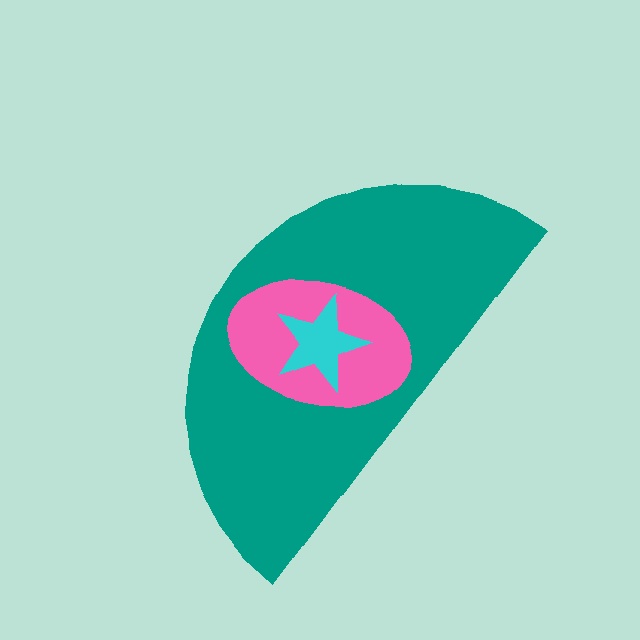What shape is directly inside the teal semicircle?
The pink ellipse.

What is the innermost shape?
The cyan star.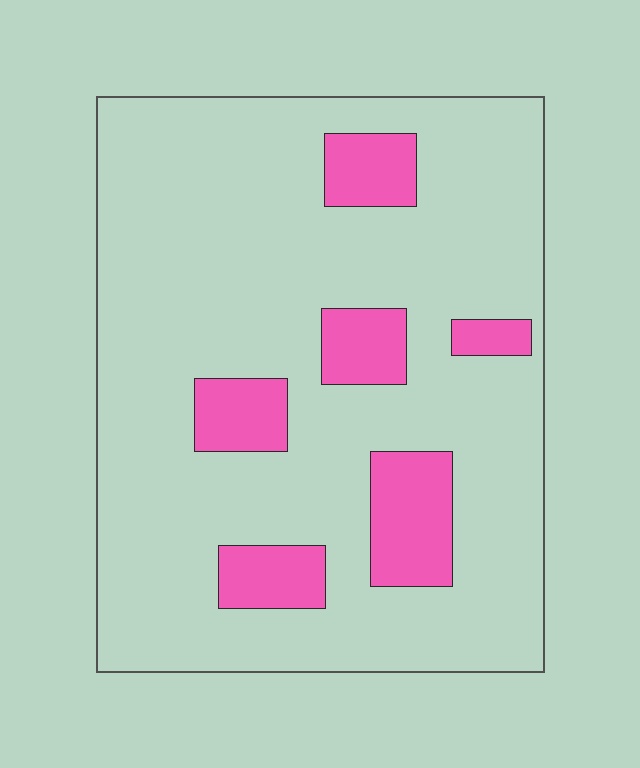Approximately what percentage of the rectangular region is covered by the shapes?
Approximately 15%.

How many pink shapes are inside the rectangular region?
6.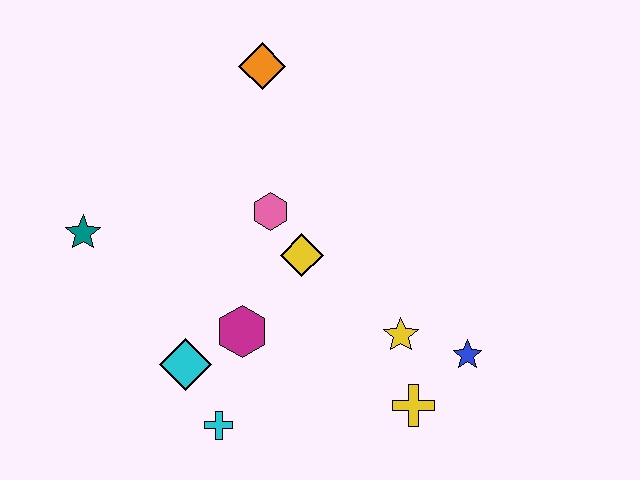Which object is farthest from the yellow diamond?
The teal star is farthest from the yellow diamond.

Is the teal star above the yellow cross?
Yes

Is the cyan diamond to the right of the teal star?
Yes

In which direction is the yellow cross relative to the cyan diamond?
The yellow cross is to the right of the cyan diamond.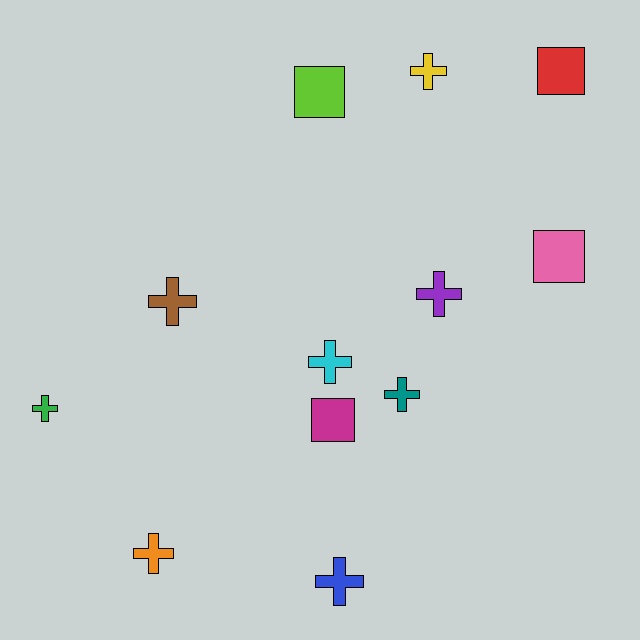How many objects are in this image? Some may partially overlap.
There are 12 objects.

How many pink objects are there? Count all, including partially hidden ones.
There is 1 pink object.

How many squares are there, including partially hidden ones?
There are 4 squares.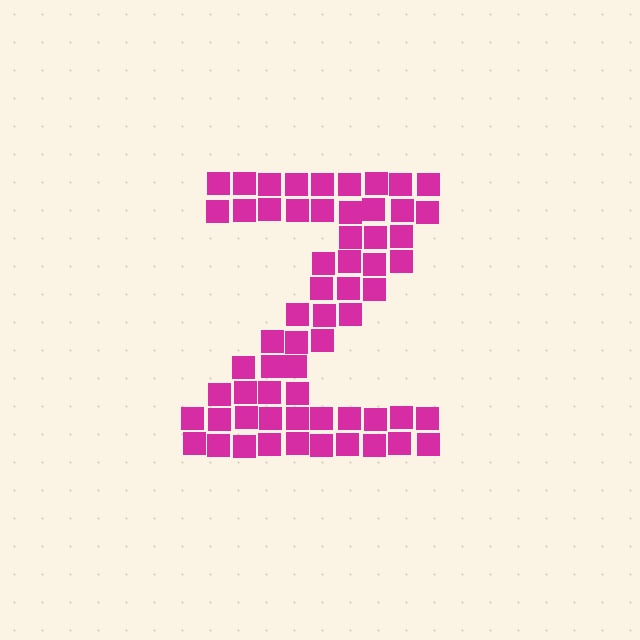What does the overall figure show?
The overall figure shows the letter Z.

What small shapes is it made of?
It is made of small squares.